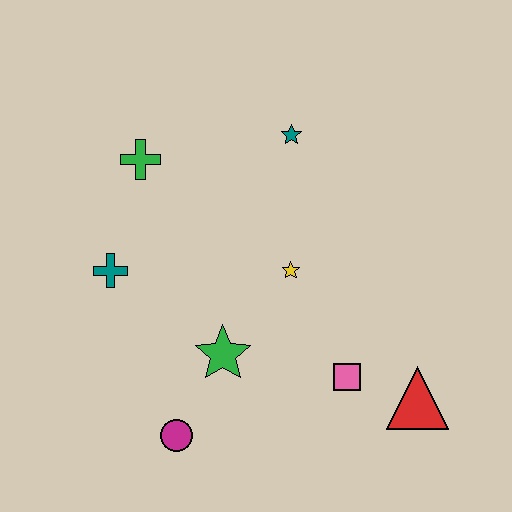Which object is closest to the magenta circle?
The green star is closest to the magenta circle.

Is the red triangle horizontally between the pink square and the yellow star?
No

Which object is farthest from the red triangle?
The green cross is farthest from the red triangle.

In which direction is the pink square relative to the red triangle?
The pink square is to the left of the red triangle.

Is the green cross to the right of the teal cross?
Yes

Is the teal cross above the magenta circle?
Yes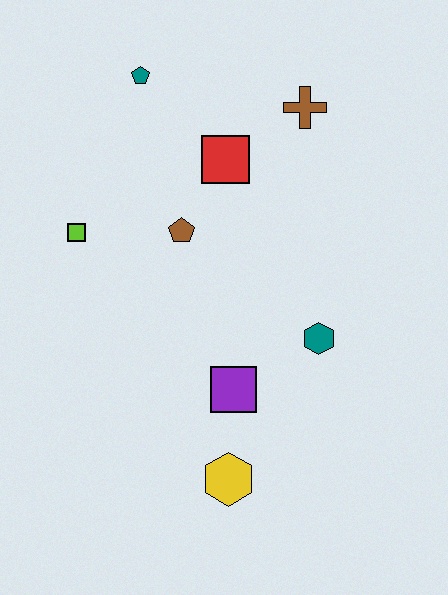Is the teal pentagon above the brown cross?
Yes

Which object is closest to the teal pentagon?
The red square is closest to the teal pentagon.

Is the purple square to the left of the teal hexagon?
Yes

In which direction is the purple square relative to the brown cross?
The purple square is below the brown cross.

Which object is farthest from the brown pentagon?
The yellow hexagon is farthest from the brown pentagon.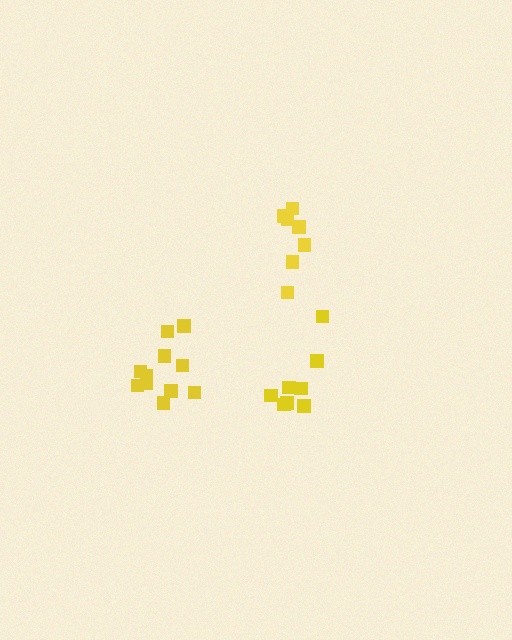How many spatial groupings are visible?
There are 3 spatial groupings.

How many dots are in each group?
Group 1: 11 dots, Group 2: 7 dots, Group 3: 8 dots (26 total).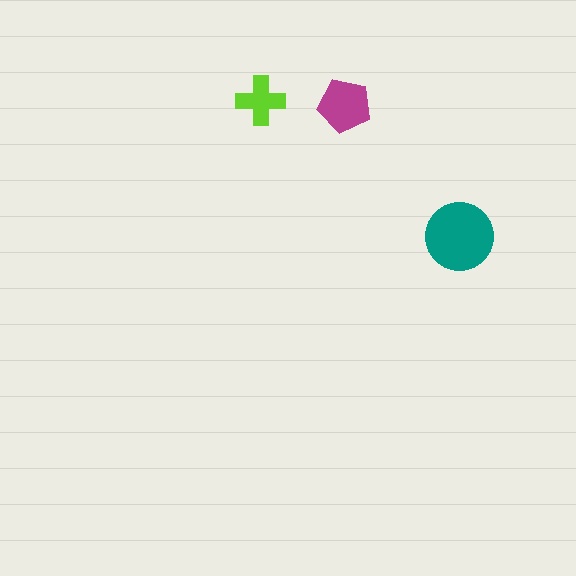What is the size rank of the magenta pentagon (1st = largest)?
2nd.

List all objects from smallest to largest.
The lime cross, the magenta pentagon, the teal circle.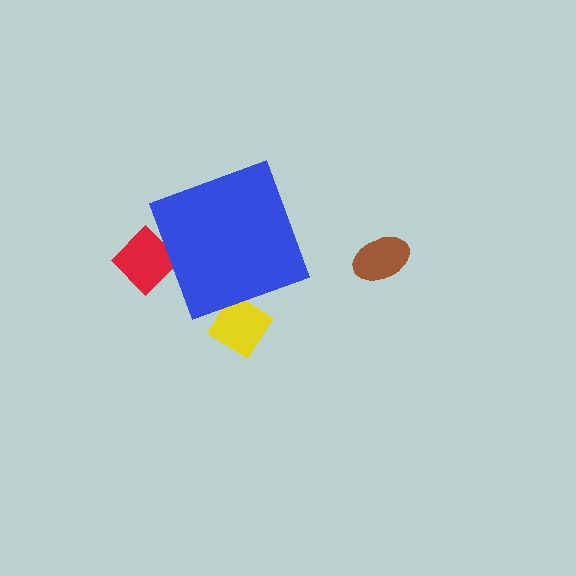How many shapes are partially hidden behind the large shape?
2 shapes are partially hidden.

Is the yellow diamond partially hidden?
Yes, the yellow diamond is partially hidden behind the blue diamond.